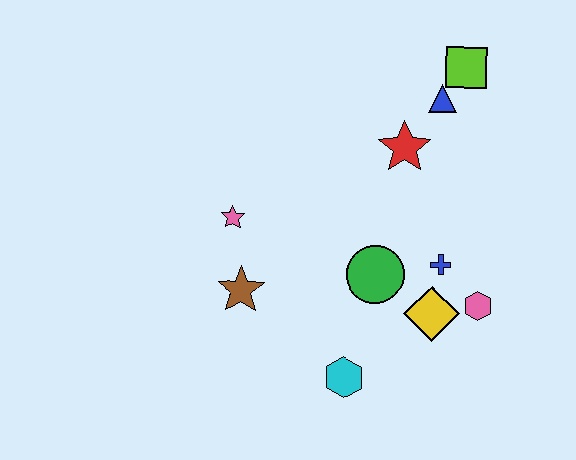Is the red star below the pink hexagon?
No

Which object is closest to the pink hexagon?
The yellow diamond is closest to the pink hexagon.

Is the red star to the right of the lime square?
No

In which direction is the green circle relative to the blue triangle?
The green circle is below the blue triangle.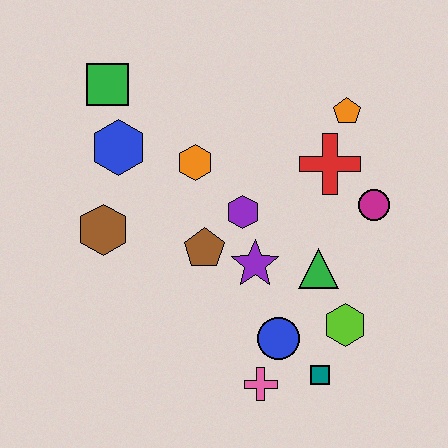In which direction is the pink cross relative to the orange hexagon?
The pink cross is below the orange hexagon.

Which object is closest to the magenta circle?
The red cross is closest to the magenta circle.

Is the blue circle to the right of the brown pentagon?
Yes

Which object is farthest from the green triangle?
The green square is farthest from the green triangle.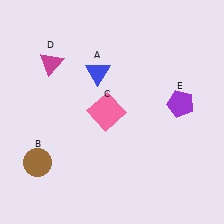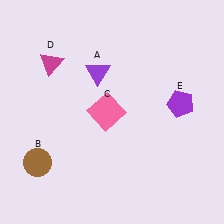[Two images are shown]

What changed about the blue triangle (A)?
In Image 1, A is blue. In Image 2, it changed to purple.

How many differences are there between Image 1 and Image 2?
There is 1 difference between the two images.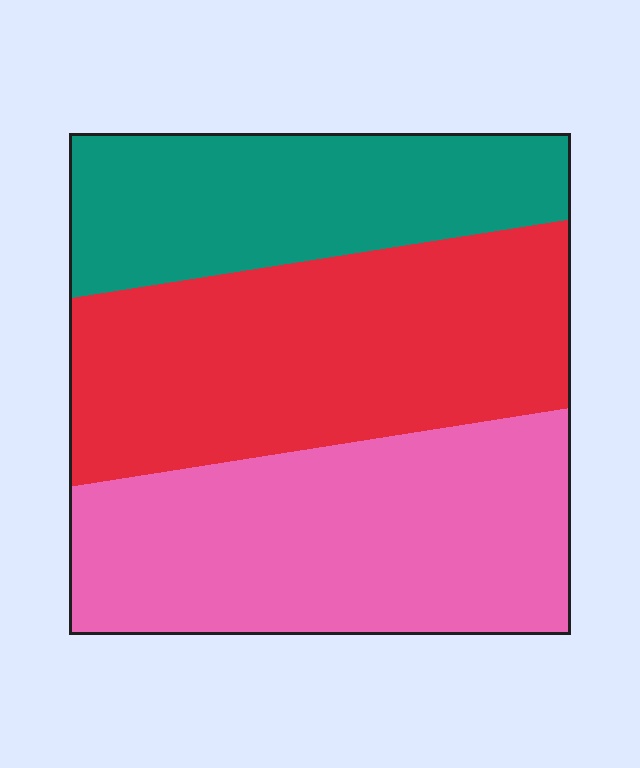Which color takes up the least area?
Teal, at roughly 25%.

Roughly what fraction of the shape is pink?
Pink covers 37% of the shape.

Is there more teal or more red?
Red.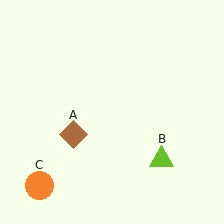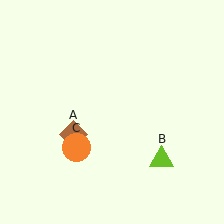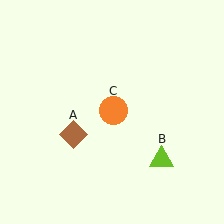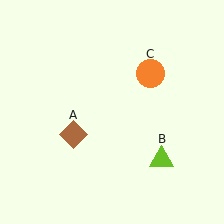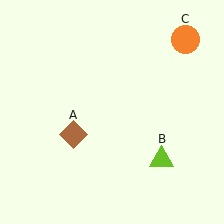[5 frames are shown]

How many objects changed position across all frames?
1 object changed position: orange circle (object C).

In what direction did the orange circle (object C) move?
The orange circle (object C) moved up and to the right.